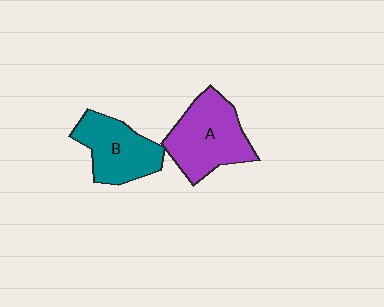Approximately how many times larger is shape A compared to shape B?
Approximately 1.2 times.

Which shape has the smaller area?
Shape B (teal).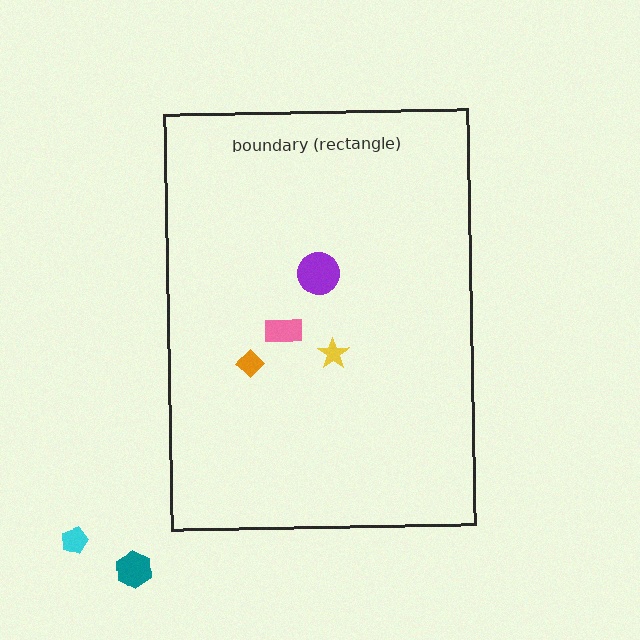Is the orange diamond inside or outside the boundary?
Inside.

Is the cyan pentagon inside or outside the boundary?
Outside.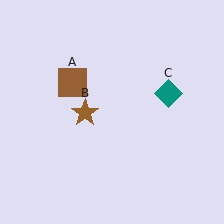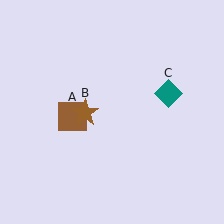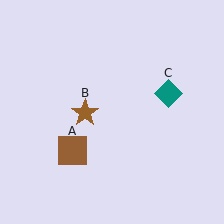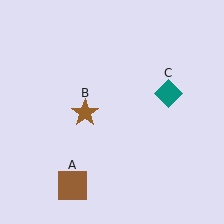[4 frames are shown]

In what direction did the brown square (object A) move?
The brown square (object A) moved down.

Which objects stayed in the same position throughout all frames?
Brown star (object B) and teal diamond (object C) remained stationary.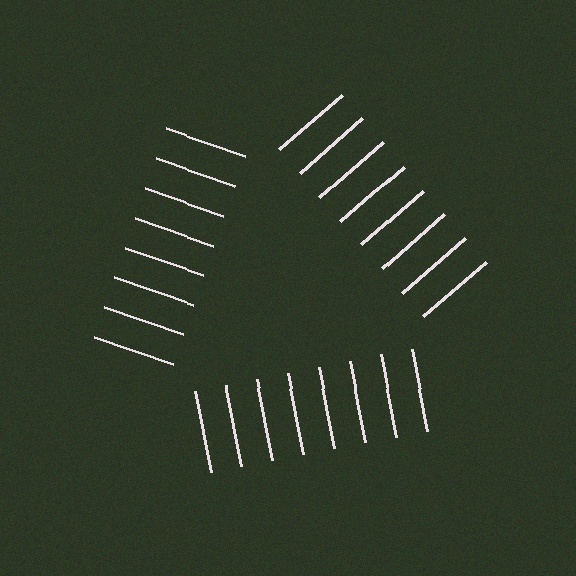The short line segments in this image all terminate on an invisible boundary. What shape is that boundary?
An illusory triangle — the line segments terminate on its edges but no continuous stroke is drawn.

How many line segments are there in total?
24 — 8 along each of the 3 edges.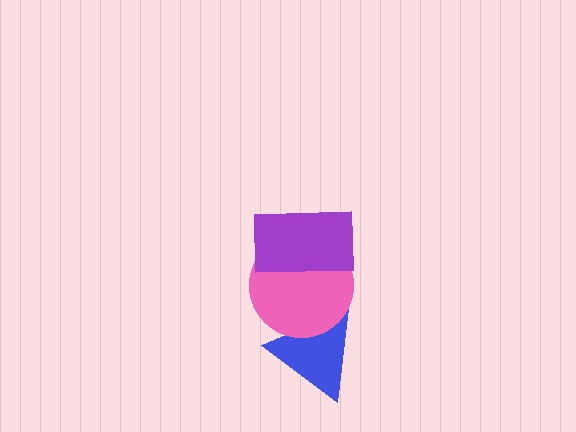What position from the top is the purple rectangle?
The purple rectangle is 1st from the top.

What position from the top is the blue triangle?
The blue triangle is 3rd from the top.